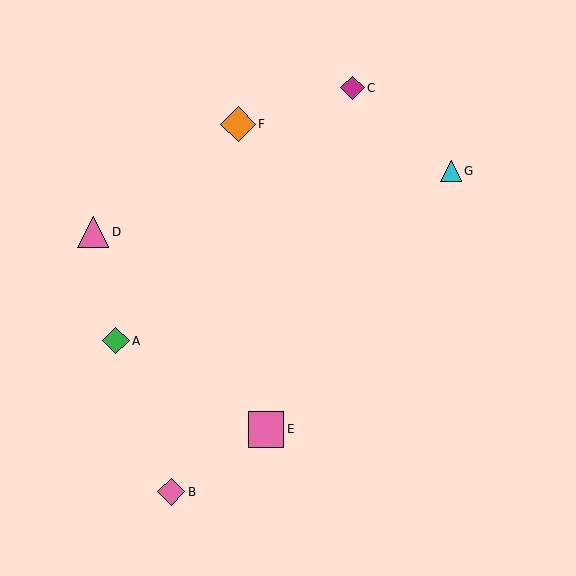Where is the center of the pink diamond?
The center of the pink diamond is at (171, 492).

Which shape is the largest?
The pink square (labeled E) is the largest.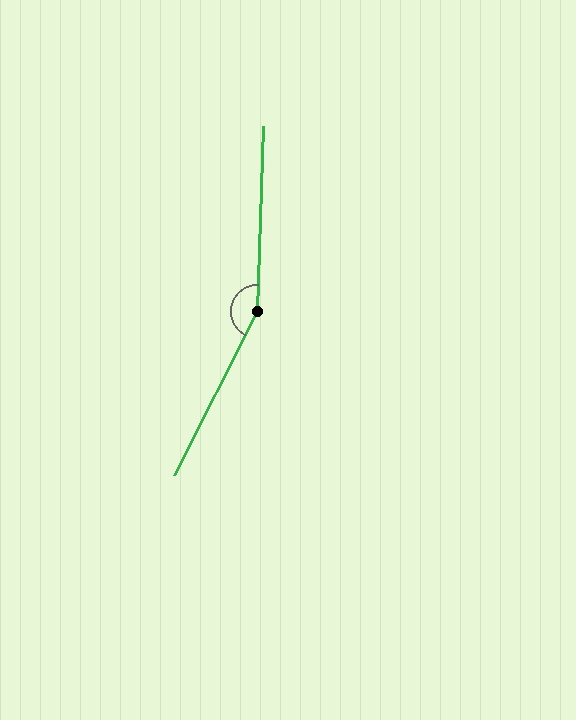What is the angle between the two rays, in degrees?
Approximately 155 degrees.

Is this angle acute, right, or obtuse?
It is obtuse.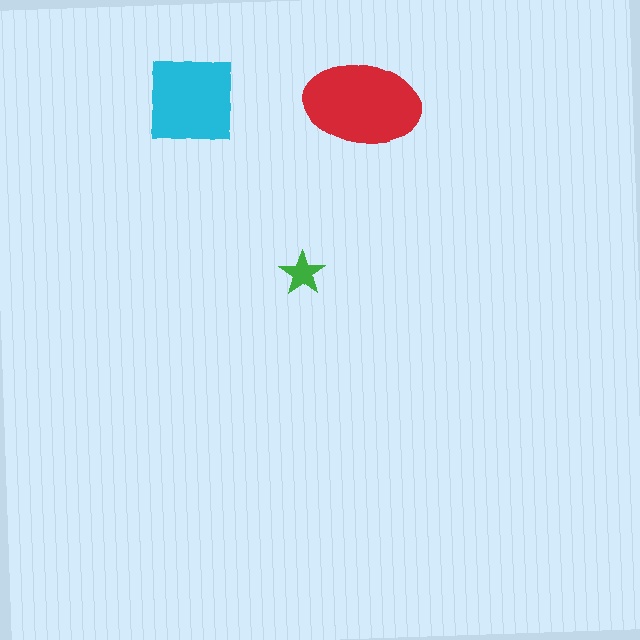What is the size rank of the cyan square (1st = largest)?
2nd.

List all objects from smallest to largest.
The green star, the cyan square, the red ellipse.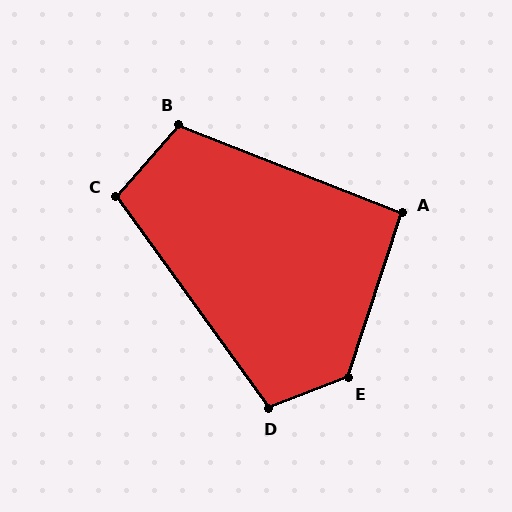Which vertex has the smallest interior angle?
A, at approximately 93 degrees.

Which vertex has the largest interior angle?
E, at approximately 129 degrees.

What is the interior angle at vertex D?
Approximately 105 degrees (obtuse).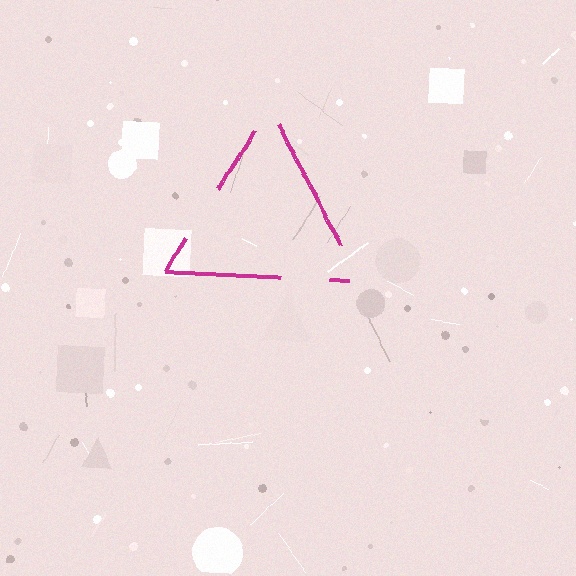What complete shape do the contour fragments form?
The contour fragments form a triangle.